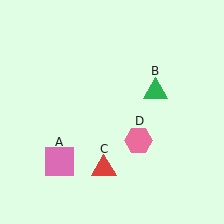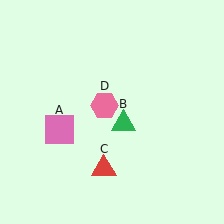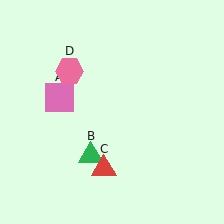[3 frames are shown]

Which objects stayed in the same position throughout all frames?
Red triangle (object C) remained stationary.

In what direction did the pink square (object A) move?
The pink square (object A) moved up.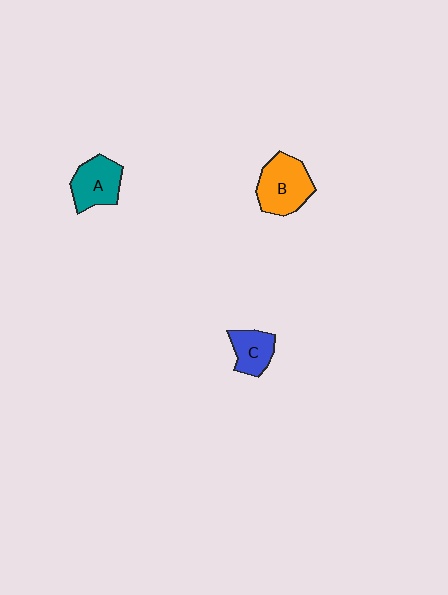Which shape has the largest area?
Shape B (orange).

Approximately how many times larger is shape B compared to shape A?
Approximately 1.3 times.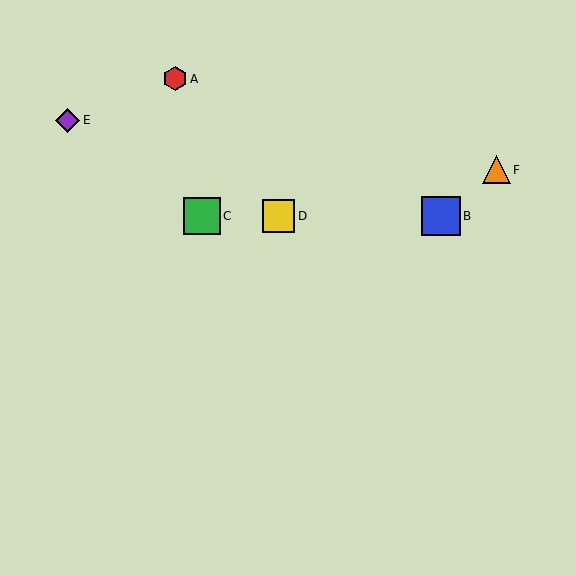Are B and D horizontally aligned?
Yes, both are at y≈216.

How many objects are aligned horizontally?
3 objects (B, C, D) are aligned horizontally.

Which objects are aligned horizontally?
Objects B, C, D are aligned horizontally.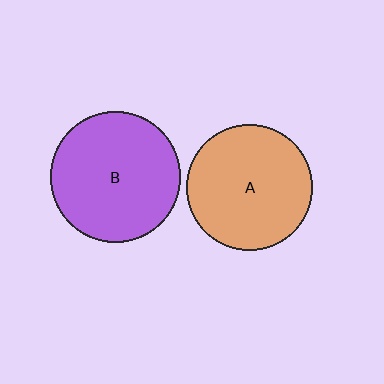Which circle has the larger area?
Circle B (purple).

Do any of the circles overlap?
No, none of the circles overlap.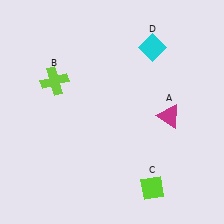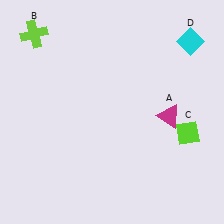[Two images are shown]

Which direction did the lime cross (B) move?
The lime cross (B) moved up.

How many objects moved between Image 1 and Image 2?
3 objects moved between the two images.